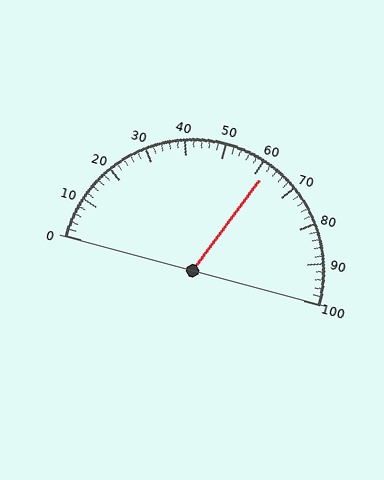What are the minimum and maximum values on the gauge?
The gauge ranges from 0 to 100.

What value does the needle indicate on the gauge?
The needle indicates approximately 62.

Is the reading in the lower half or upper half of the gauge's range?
The reading is in the upper half of the range (0 to 100).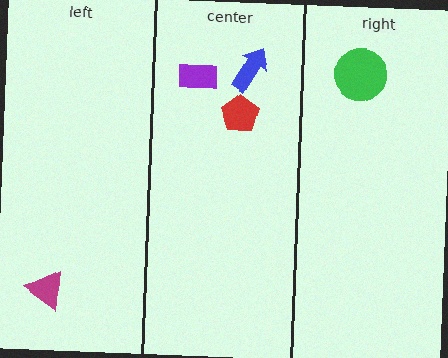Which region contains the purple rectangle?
The center region.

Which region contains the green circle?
The right region.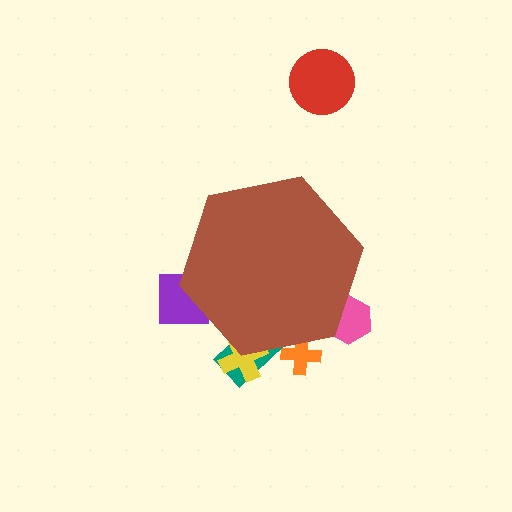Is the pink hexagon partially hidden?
Yes, the pink hexagon is partially hidden behind the brown hexagon.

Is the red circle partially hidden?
No, the red circle is fully visible.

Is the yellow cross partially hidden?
Yes, the yellow cross is partially hidden behind the brown hexagon.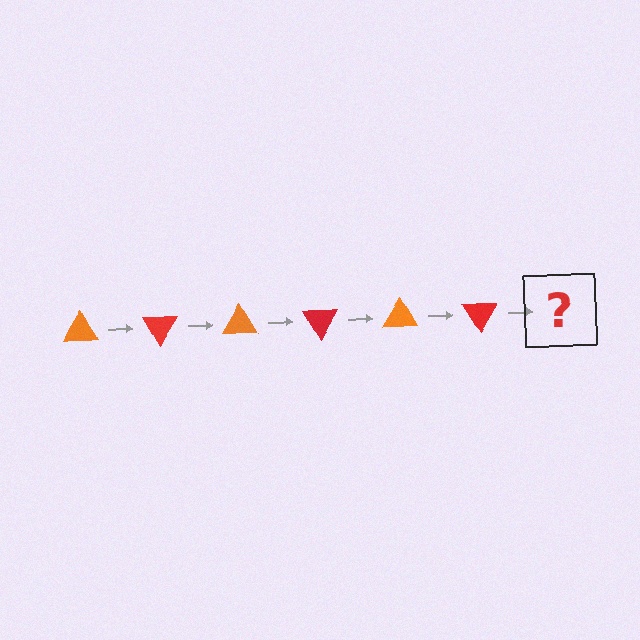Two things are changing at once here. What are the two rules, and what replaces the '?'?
The two rules are that it rotates 60 degrees each step and the color cycles through orange and red. The '?' should be an orange triangle, rotated 360 degrees from the start.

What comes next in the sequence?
The next element should be an orange triangle, rotated 360 degrees from the start.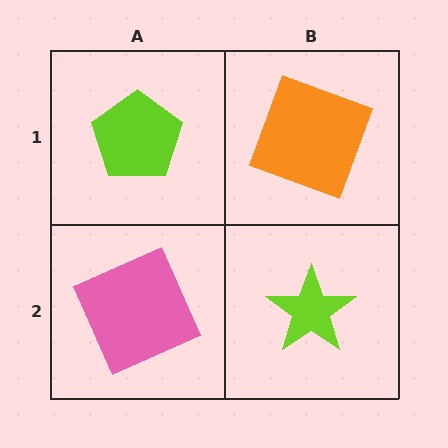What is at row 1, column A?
A lime pentagon.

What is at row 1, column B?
An orange square.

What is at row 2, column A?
A pink square.